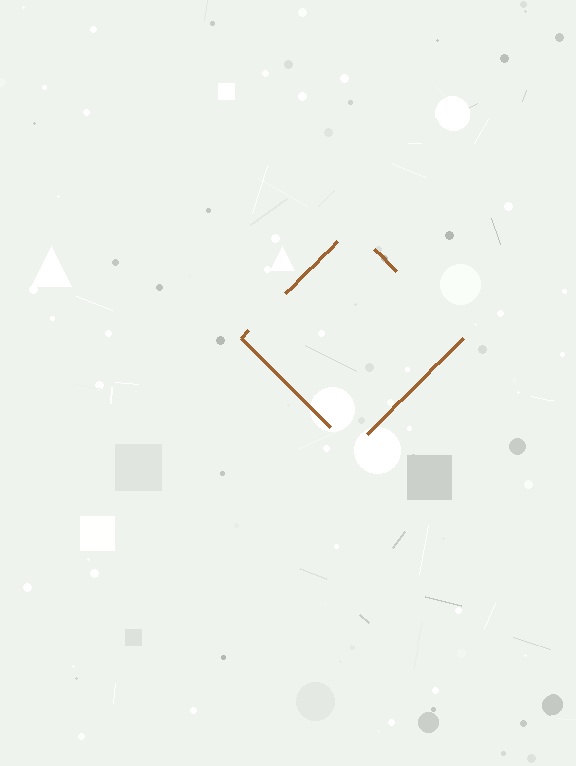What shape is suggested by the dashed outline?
The dashed outline suggests a diamond.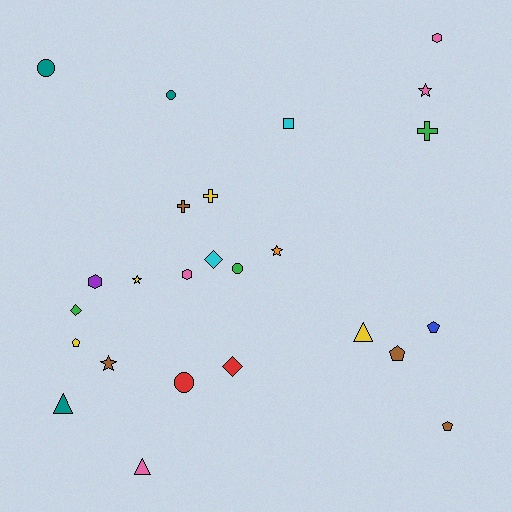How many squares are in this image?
There is 1 square.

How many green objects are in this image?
There are 3 green objects.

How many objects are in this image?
There are 25 objects.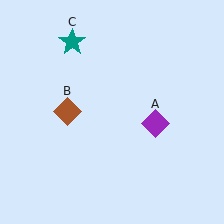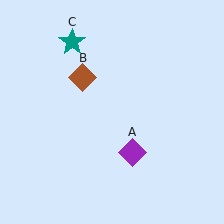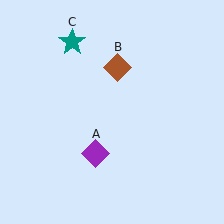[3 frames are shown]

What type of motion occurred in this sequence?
The purple diamond (object A), brown diamond (object B) rotated clockwise around the center of the scene.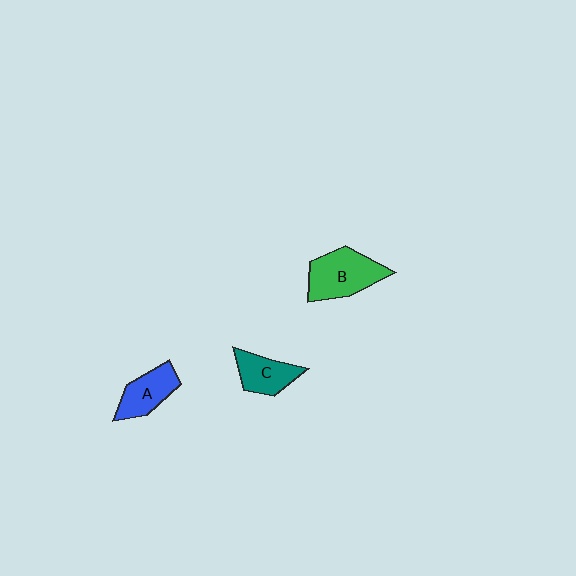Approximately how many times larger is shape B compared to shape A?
Approximately 1.4 times.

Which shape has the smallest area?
Shape C (teal).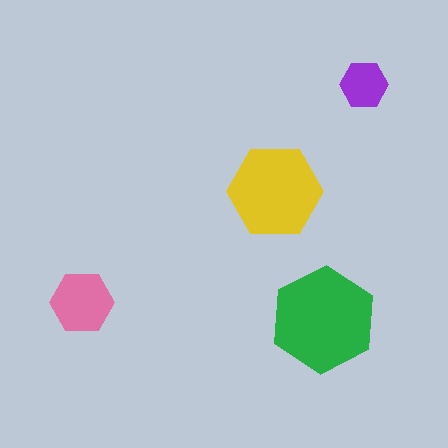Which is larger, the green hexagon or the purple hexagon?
The green one.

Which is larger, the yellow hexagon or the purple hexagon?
The yellow one.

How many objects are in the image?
There are 4 objects in the image.